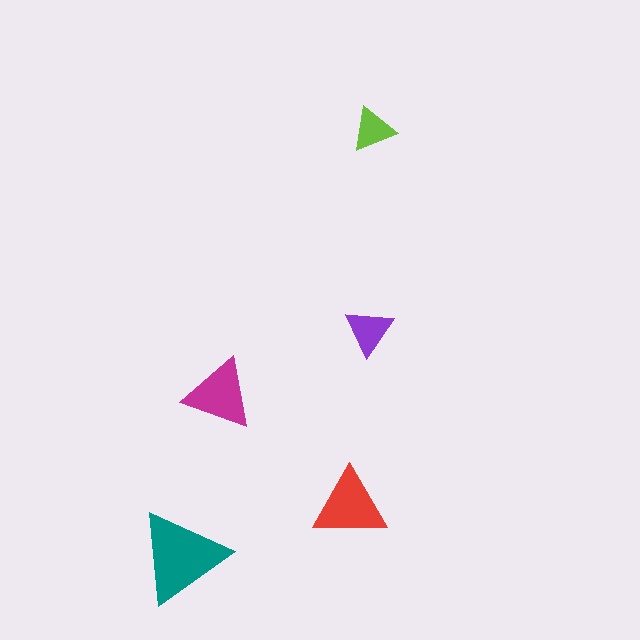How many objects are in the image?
There are 5 objects in the image.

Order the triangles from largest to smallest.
the teal one, the red one, the magenta one, the purple one, the lime one.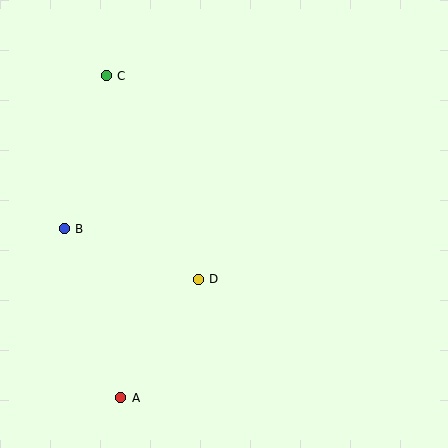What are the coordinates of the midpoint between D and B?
The midpoint between D and B is at (131, 254).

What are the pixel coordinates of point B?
Point B is at (64, 229).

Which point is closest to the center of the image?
Point D at (198, 279) is closest to the center.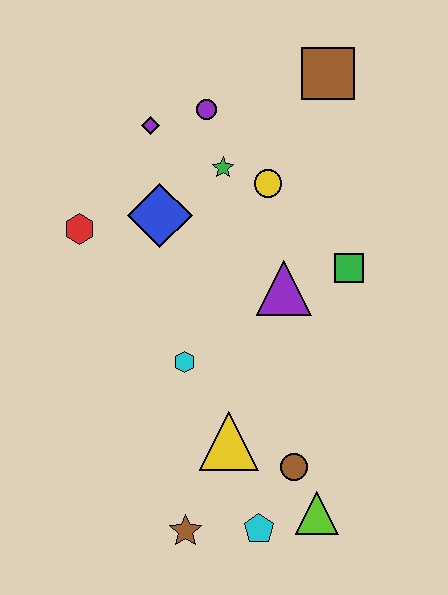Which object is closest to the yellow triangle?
The brown circle is closest to the yellow triangle.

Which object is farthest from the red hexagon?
The lime triangle is farthest from the red hexagon.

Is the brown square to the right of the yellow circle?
Yes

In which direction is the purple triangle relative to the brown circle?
The purple triangle is above the brown circle.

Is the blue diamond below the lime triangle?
No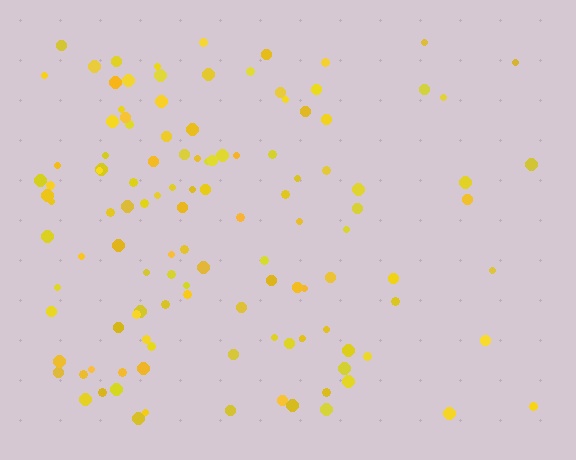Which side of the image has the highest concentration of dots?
The left.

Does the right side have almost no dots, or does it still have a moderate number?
Still a moderate number, just noticeably fewer than the left.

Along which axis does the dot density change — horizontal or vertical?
Horizontal.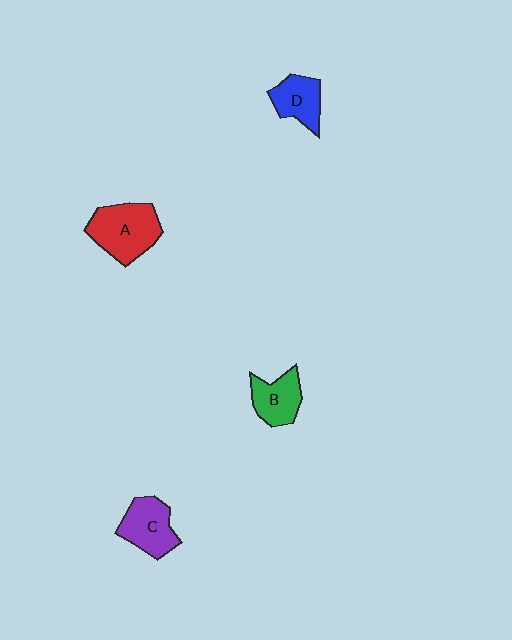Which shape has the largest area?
Shape A (red).